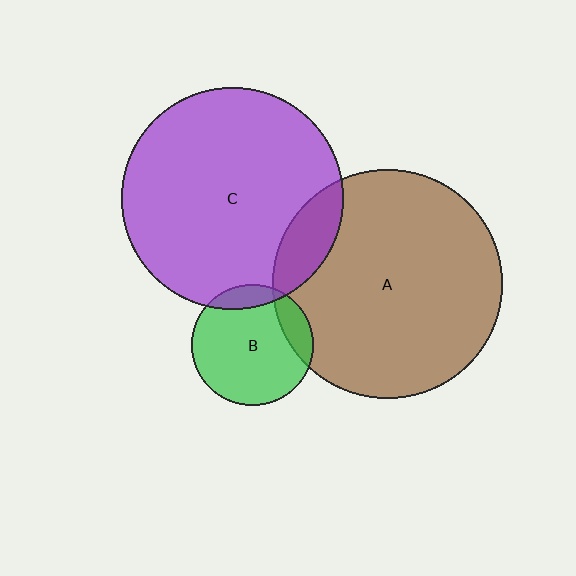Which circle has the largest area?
Circle A (brown).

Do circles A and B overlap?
Yes.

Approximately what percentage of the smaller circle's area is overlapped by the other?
Approximately 15%.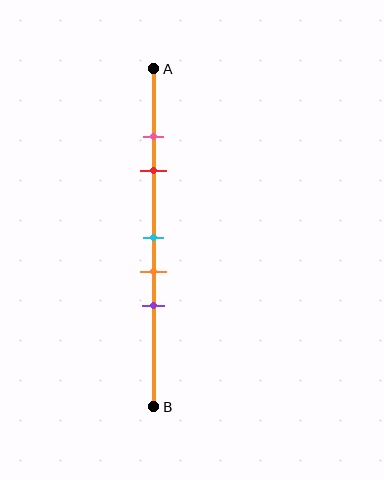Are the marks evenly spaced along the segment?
No, the marks are not evenly spaced.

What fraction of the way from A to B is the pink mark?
The pink mark is approximately 20% (0.2) of the way from A to B.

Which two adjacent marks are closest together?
The pink and red marks are the closest adjacent pair.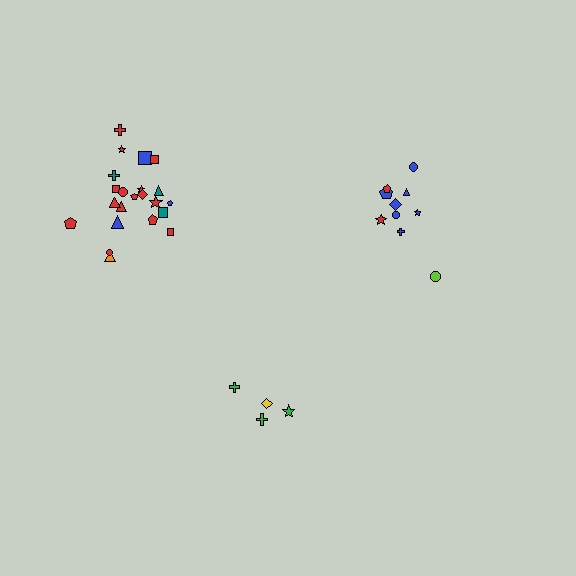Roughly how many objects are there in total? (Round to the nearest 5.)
Roughly 35 objects in total.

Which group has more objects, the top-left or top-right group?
The top-left group.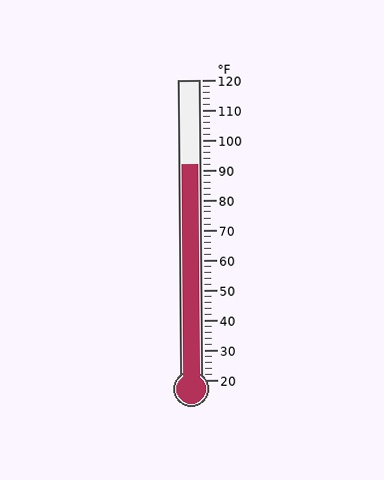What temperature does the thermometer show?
The thermometer shows approximately 92°F.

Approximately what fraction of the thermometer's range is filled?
The thermometer is filled to approximately 70% of its range.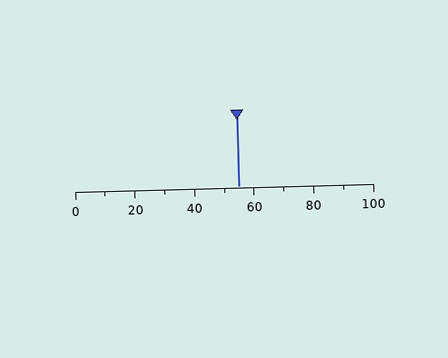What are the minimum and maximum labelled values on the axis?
The axis runs from 0 to 100.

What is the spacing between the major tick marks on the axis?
The major ticks are spaced 20 apart.